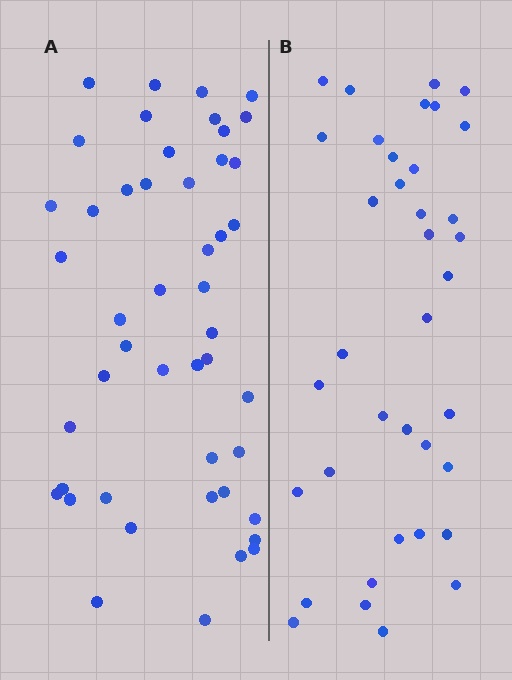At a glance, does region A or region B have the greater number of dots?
Region A (the left region) has more dots.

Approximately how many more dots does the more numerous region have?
Region A has roughly 10 or so more dots than region B.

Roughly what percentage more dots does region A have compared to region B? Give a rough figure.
About 25% more.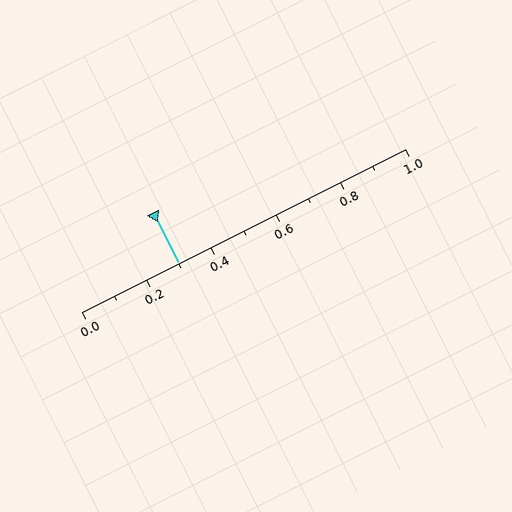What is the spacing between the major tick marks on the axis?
The major ticks are spaced 0.2 apart.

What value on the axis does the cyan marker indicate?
The marker indicates approximately 0.3.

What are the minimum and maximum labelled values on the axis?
The axis runs from 0.0 to 1.0.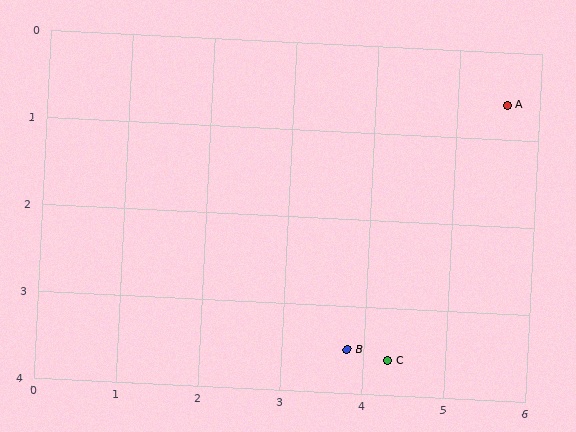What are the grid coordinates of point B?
Point B is at approximately (3.8, 3.5).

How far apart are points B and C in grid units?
Points B and C are about 0.5 grid units apart.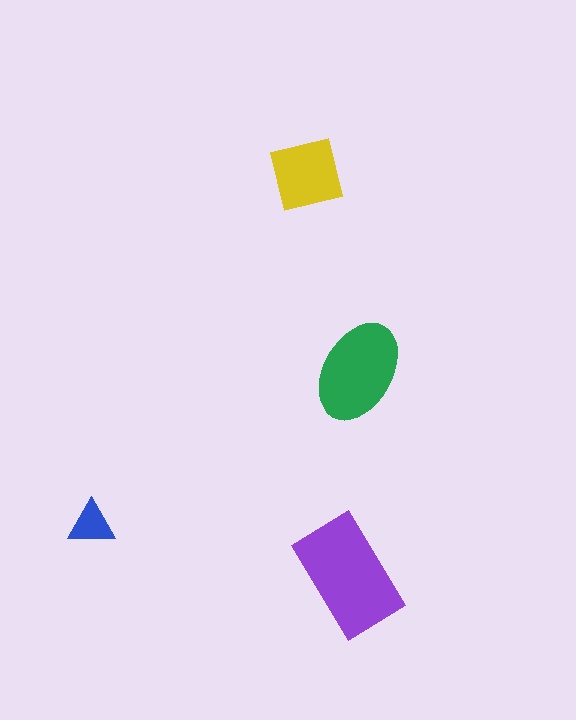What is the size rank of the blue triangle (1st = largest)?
4th.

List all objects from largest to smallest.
The purple rectangle, the green ellipse, the yellow square, the blue triangle.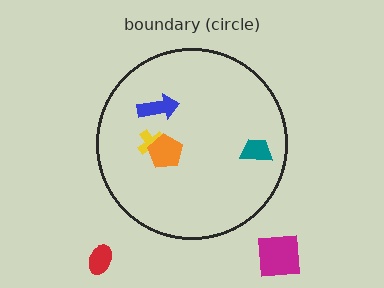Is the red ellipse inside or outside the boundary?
Outside.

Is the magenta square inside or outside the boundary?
Outside.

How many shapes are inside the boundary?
4 inside, 2 outside.